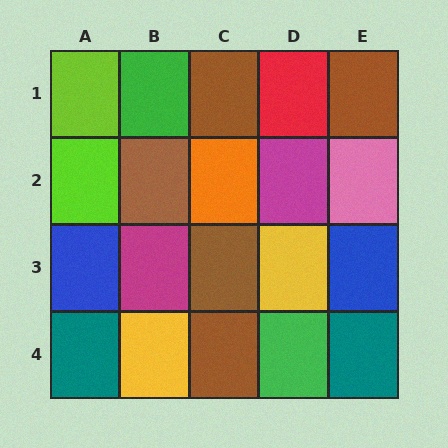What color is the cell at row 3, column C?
Brown.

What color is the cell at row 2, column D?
Magenta.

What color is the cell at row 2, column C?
Orange.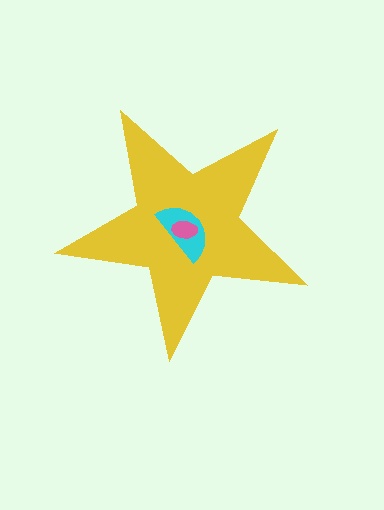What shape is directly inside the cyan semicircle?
The pink ellipse.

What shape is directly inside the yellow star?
The cyan semicircle.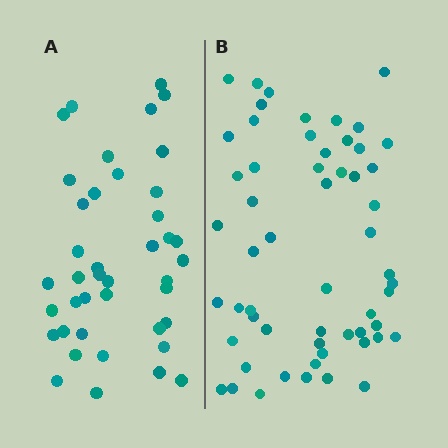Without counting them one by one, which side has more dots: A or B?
Region B (the right region) has more dots.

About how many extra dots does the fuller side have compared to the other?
Region B has approximately 15 more dots than region A.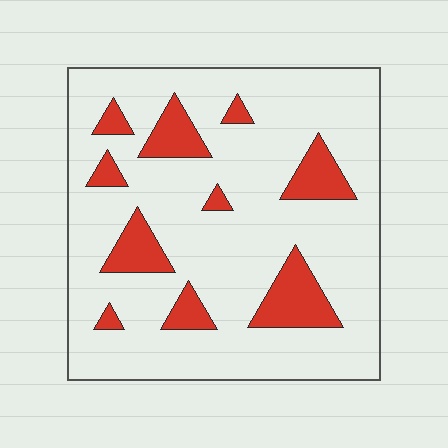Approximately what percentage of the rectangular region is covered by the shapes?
Approximately 15%.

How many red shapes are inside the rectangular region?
10.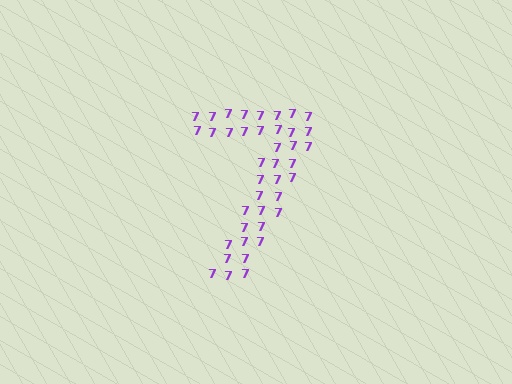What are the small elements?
The small elements are digit 7's.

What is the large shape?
The large shape is the digit 7.